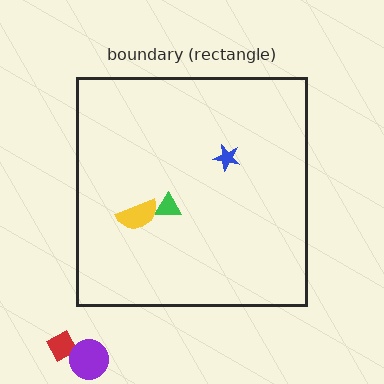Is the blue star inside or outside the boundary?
Inside.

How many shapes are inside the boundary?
3 inside, 2 outside.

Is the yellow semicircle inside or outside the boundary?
Inside.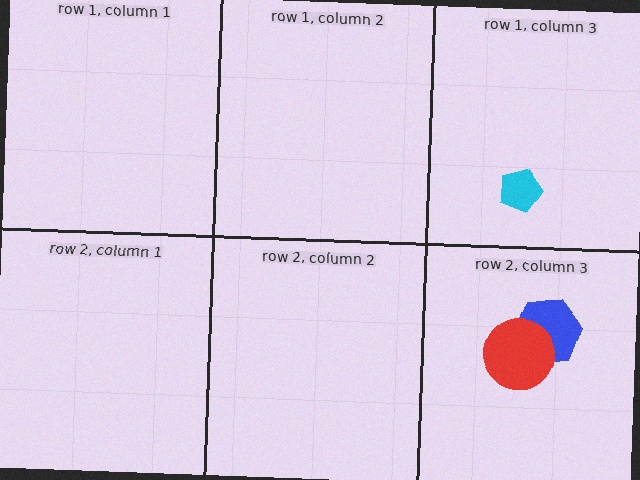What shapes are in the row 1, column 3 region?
The cyan pentagon.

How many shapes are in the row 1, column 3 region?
1.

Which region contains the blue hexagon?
The row 2, column 3 region.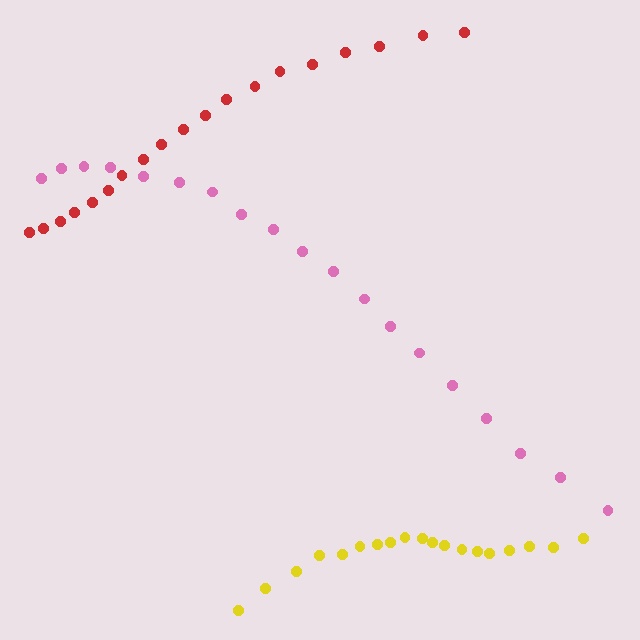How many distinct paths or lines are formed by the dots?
There are 3 distinct paths.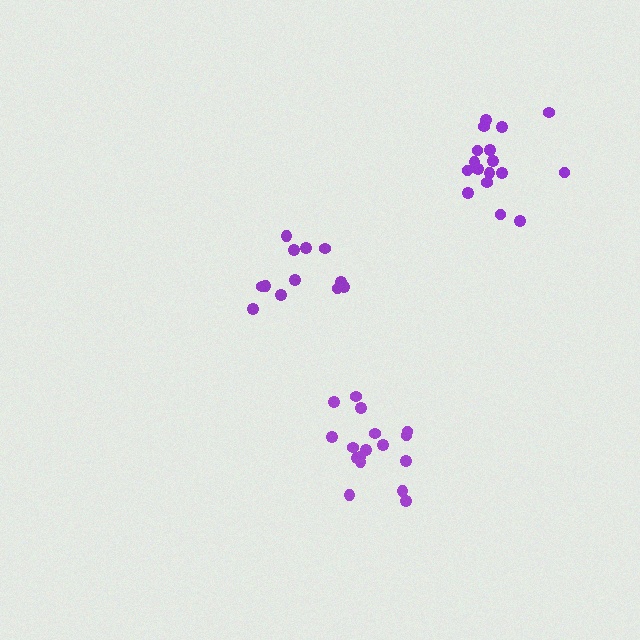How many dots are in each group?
Group 1: 17 dots, Group 2: 17 dots, Group 3: 12 dots (46 total).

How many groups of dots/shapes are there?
There are 3 groups.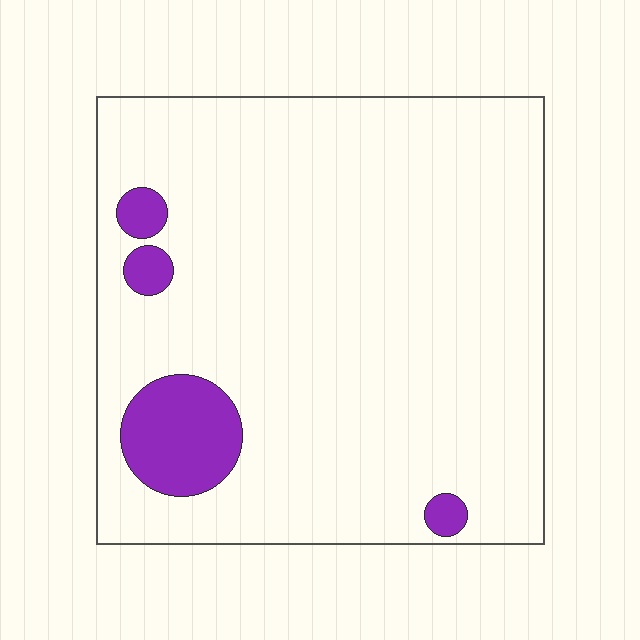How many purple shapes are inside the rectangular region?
4.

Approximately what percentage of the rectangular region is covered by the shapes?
Approximately 10%.